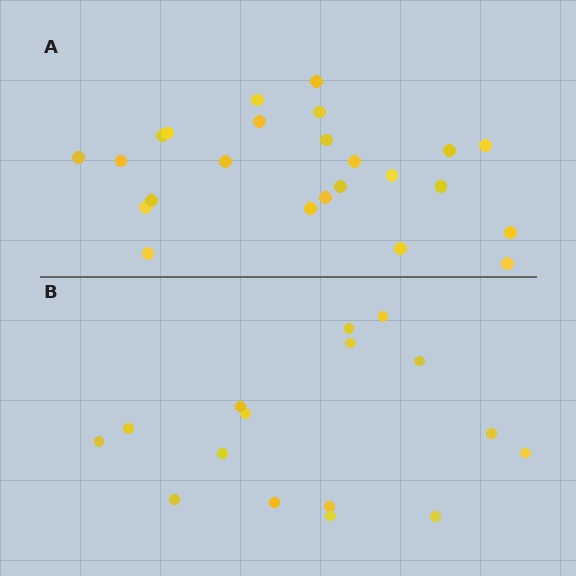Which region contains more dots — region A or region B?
Region A (the top region) has more dots.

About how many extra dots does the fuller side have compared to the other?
Region A has roughly 8 or so more dots than region B.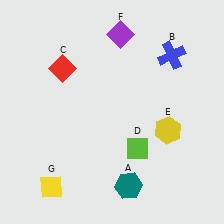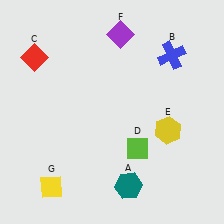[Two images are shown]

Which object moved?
The red diamond (C) moved left.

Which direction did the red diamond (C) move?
The red diamond (C) moved left.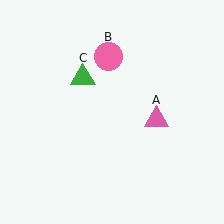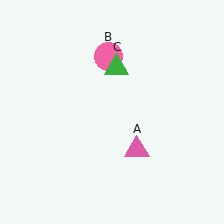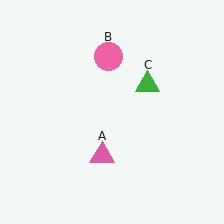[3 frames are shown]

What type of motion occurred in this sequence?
The pink triangle (object A), green triangle (object C) rotated clockwise around the center of the scene.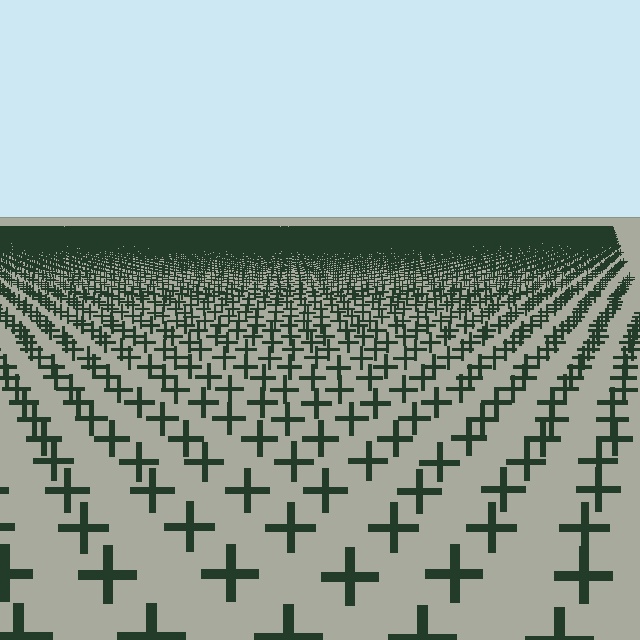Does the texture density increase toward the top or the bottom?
Density increases toward the top.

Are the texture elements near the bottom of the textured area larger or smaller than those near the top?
Larger. Near the bottom, elements are closer to the viewer and appear at a bigger on-screen size.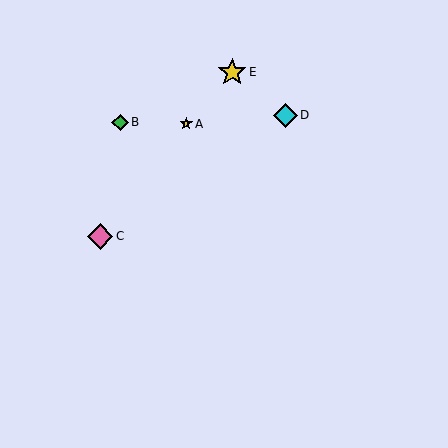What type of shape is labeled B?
Shape B is a green diamond.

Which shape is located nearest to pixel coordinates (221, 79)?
The yellow star (labeled E) at (232, 72) is nearest to that location.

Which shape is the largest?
The yellow star (labeled E) is the largest.